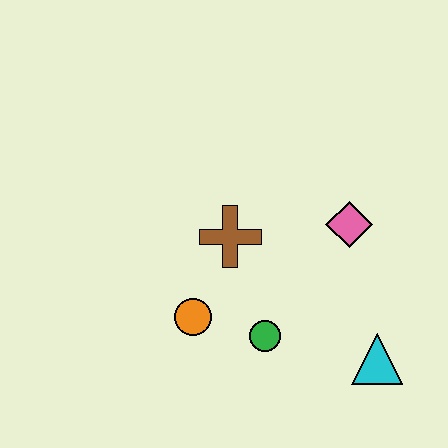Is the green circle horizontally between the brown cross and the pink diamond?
Yes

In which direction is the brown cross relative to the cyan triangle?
The brown cross is to the left of the cyan triangle.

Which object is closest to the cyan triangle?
The green circle is closest to the cyan triangle.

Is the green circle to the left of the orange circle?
No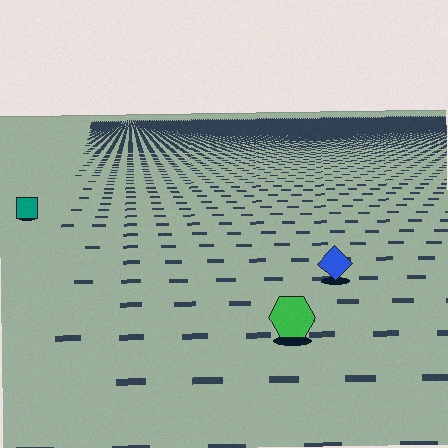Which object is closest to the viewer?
The green hexagon is closest. The texture marks near it are larger and more spread out.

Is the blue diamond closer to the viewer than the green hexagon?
No. The green hexagon is closer — you can tell from the texture gradient: the ground texture is coarser near it.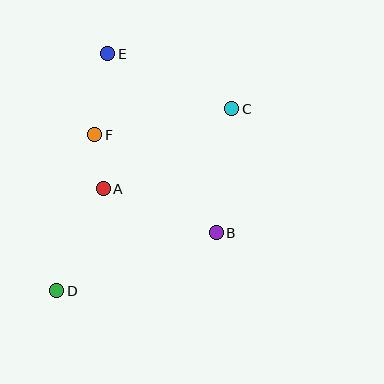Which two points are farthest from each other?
Points C and D are farthest from each other.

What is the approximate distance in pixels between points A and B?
The distance between A and B is approximately 121 pixels.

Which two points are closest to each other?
Points A and F are closest to each other.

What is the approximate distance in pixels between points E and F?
The distance between E and F is approximately 82 pixels.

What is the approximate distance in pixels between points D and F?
The distance between D and F is approximately 161 pixels.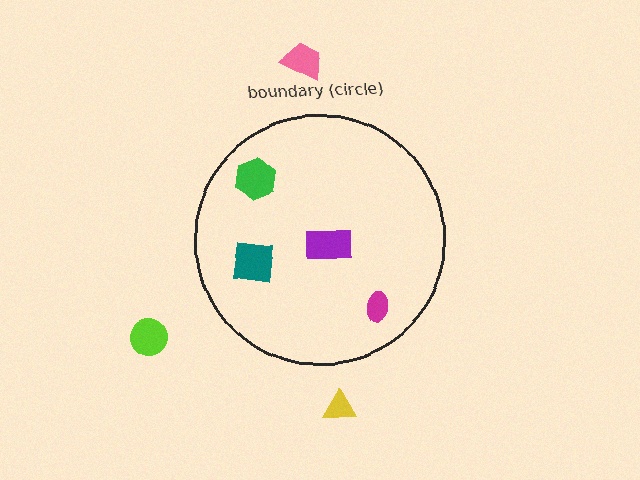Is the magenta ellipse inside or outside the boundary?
Inside.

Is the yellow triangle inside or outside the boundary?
Outside.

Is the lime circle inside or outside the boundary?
Outside.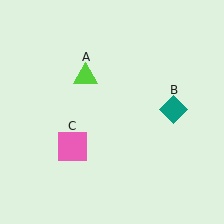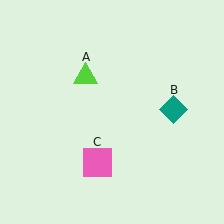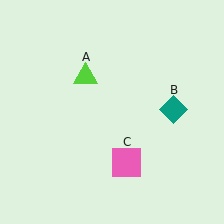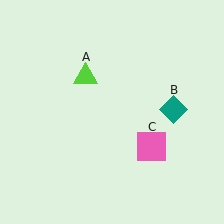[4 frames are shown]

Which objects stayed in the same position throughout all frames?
Lime triangle (object A) and teal diamond (object B) remained stationary.